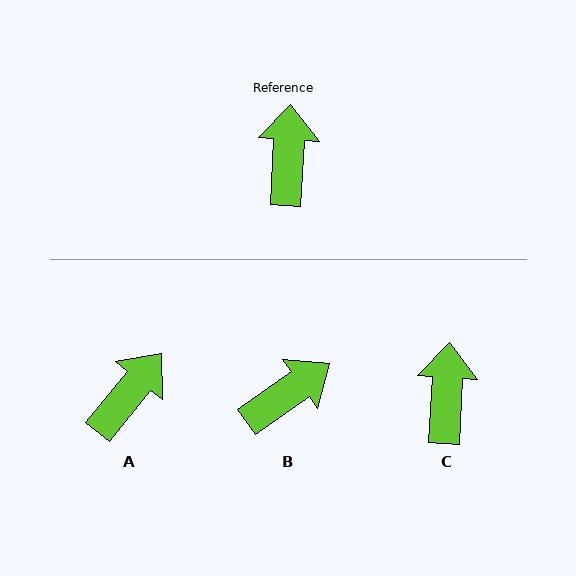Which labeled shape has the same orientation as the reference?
C.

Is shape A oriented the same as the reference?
No, it is off by about 36 degrees.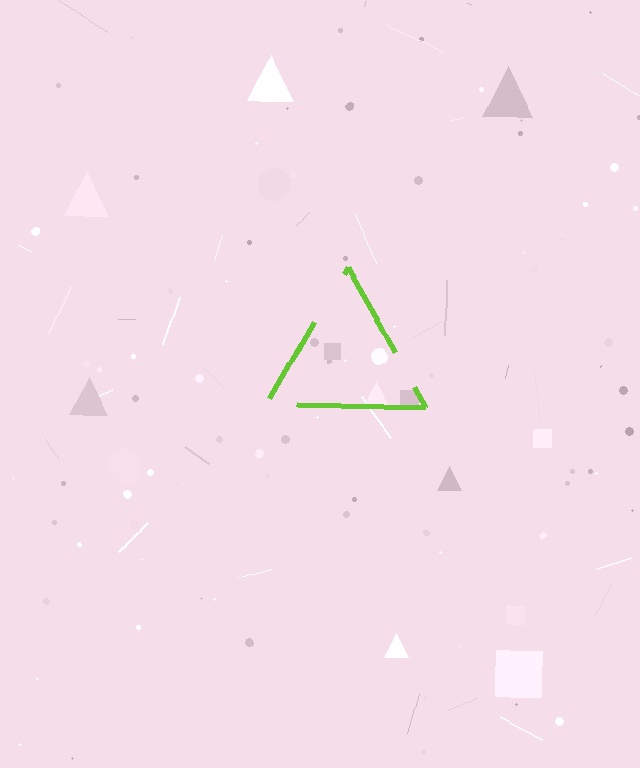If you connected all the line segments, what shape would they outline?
They would outline a triangle.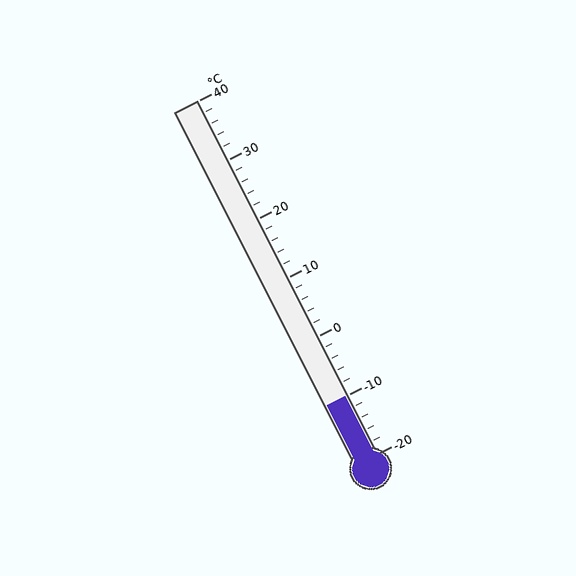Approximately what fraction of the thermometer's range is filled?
The thermometer is filled to approximately 15% of its range.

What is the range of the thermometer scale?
The thermometer scale ranges from -20°C to 40°C.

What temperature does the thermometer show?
The thermometer shows approximately -10°C.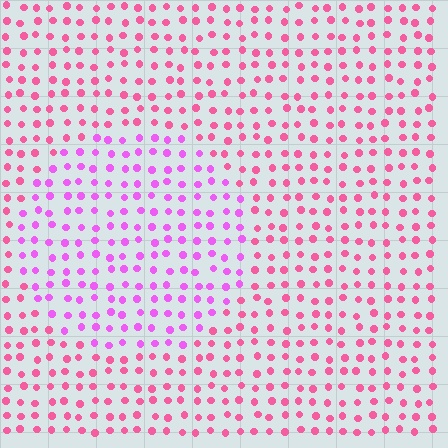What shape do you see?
I see a circle.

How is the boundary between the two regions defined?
The boundary is defined purely by a slight shift in hue (about 37 degrees). Spacing, size, and orientation are identical on both sides.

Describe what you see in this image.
The image is filled with small pink elements in a uniform arrangement. A circle-shaped region is visible where the elements are tinted to a slightly different hue, forming a subtle color boundary.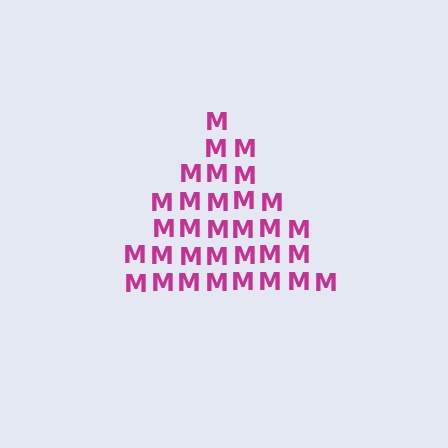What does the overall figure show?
The overall figure shows a triangle.